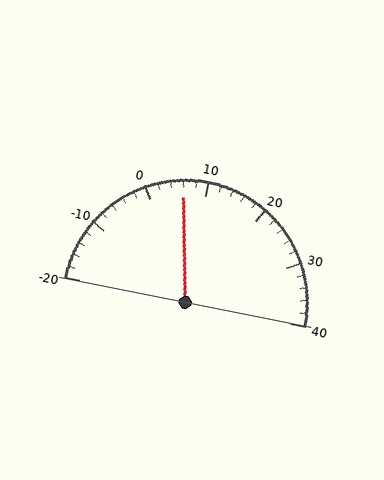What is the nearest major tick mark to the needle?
The nearest major tick mark is 10.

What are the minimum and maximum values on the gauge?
The gauge ranges from -20 to 40.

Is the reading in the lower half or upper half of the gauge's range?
The reading is in the lower half of the range (-20 to 40).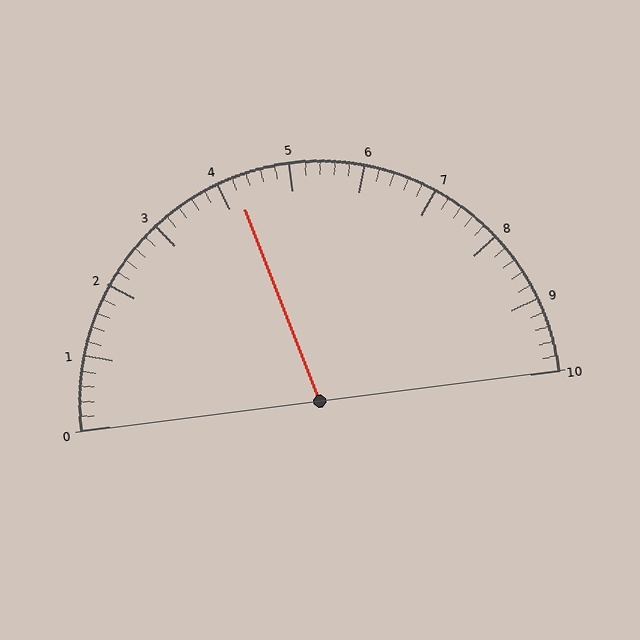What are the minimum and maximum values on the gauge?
The gauge ranges from 0 to 10.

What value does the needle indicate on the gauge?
The needle indicates approximately 4.2.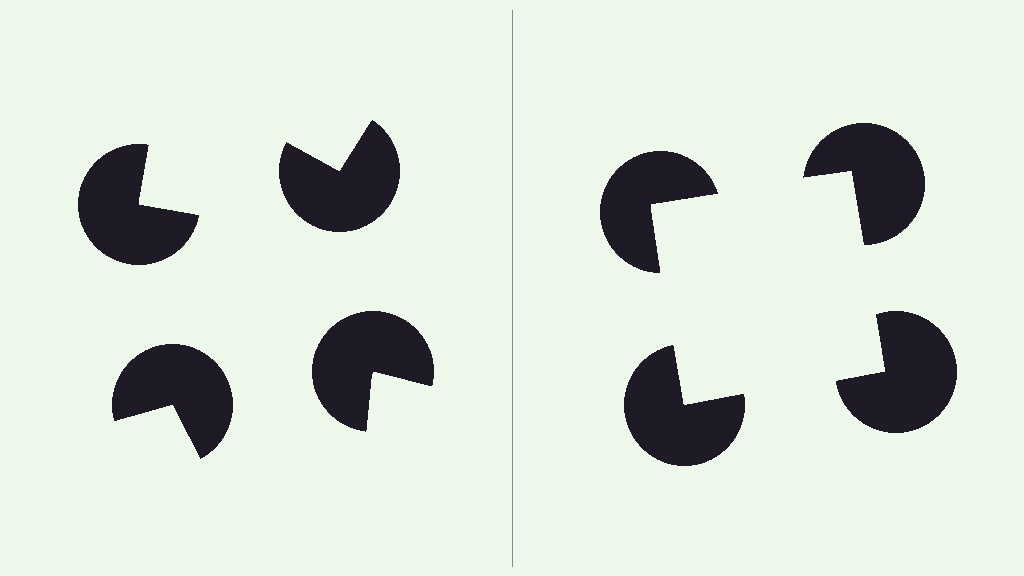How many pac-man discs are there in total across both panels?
8 — 4 on each side.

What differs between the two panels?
The pac-man discs are positioned identically on both sides; only the wedge orientations differ. On the right they align to a square; on the left they are misaligned.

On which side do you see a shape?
An illusory square appears on the right side. On the left side the wedge cuts are rotated, so no coherent shape forms.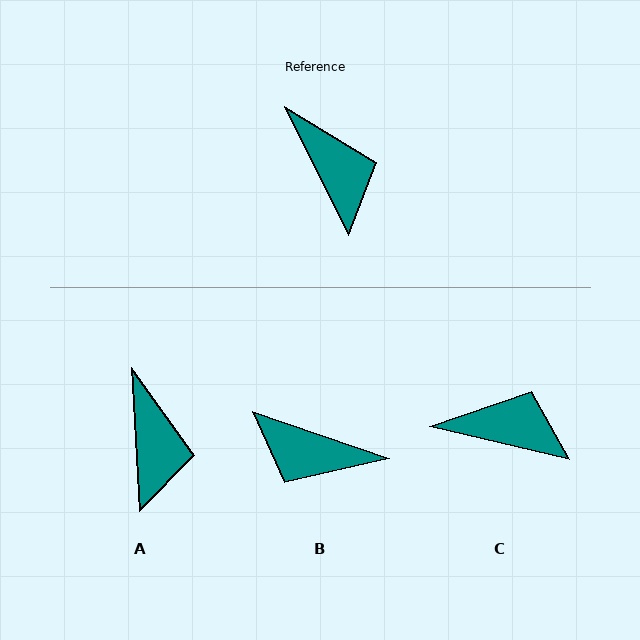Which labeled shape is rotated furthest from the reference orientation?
B, about 136 degrees away.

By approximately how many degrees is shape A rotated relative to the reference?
Approximately 23 degrees clockwise.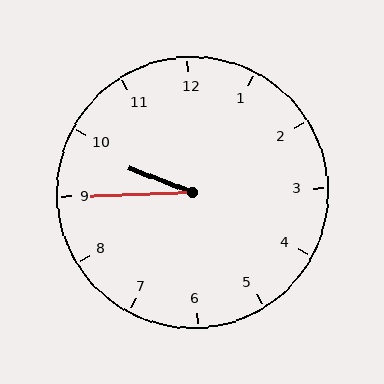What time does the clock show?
9:45.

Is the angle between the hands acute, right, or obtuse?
It is acute.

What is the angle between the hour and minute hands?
Approximately 22 degrees.